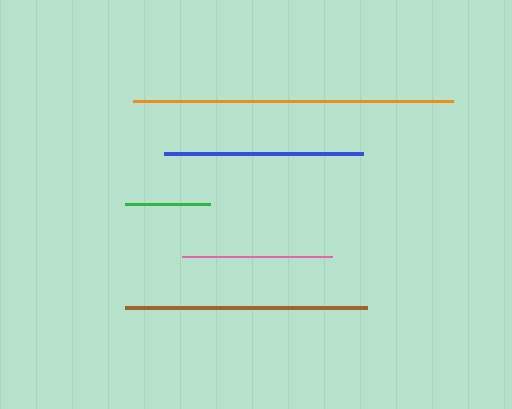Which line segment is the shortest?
The green line is the shortest at approximately 85 pixels.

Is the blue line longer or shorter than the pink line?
The blue line is longer than the pink line.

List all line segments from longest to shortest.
From longest to shortest: orange, brown, blue, pink, green.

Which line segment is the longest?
The orange line is the longest at approximately 319 pixels.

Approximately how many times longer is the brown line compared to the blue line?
The brown line is approximately 1.2 times the length of the blue line.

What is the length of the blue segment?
The blue segment is approximately 199 pixels long.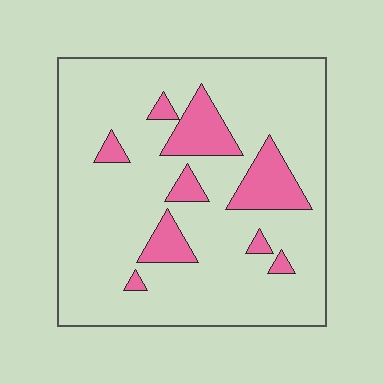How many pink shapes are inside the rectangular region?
9.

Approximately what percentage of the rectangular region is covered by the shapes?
Approximately 15%.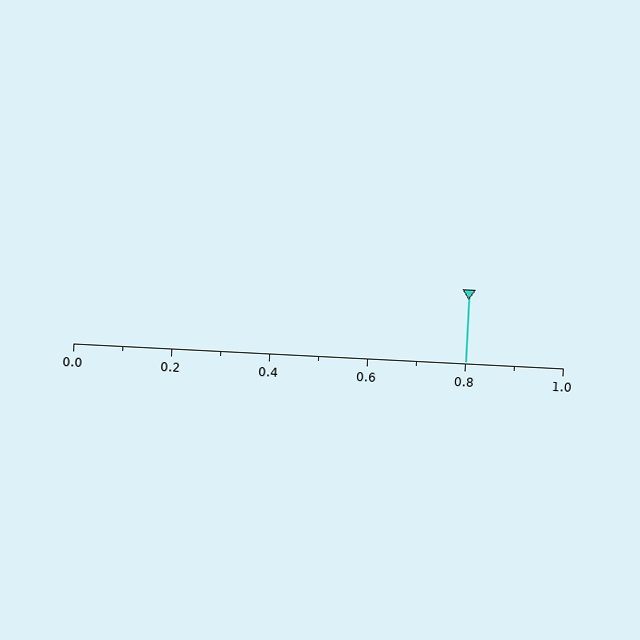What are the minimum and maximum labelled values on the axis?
The axis runs from 0.0 to 1.0.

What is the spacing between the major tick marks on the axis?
The major ticks are spaced 0.2 apart.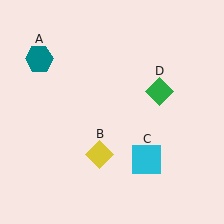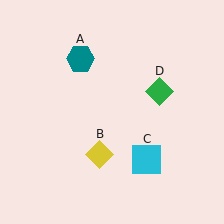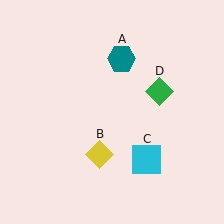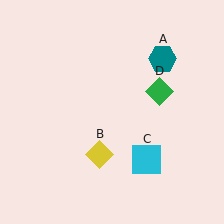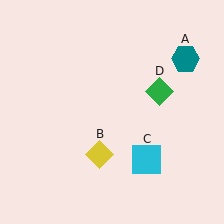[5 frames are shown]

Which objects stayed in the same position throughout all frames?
Yellow diamond (object B) and cyan square (object C) and green diamond (object D) remained stationary.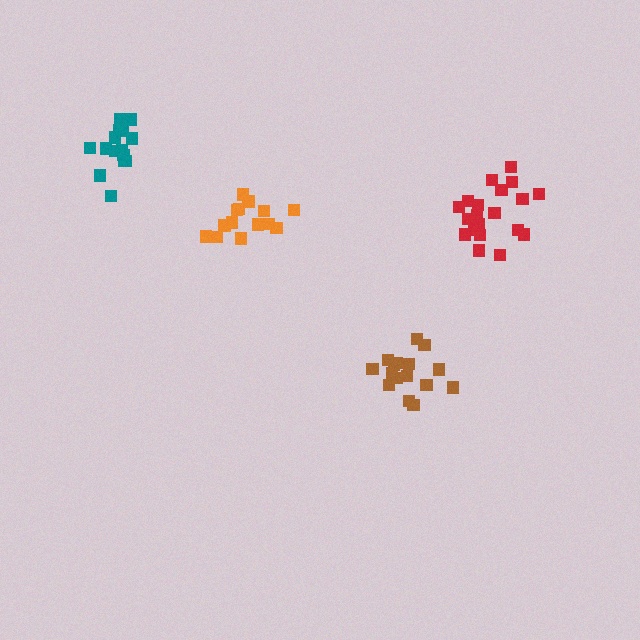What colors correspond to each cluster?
The clusters are colored: red, brown, teal, orange.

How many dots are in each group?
Group 1: 20 dots, Group 2: 17 dots, Group 3: 15 dots, Group 4: 14 dots (66 total).